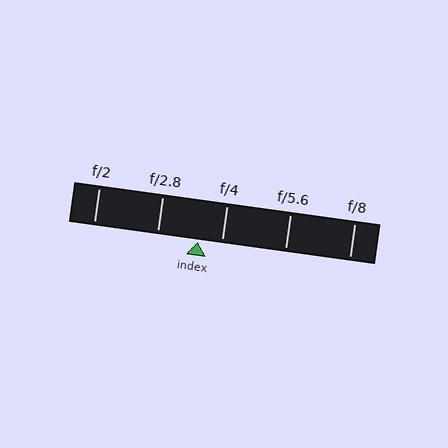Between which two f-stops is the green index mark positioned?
The index mark is between f/2.8 and f/4.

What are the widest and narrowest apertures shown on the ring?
The widest aperture shown is f/2 and the narrowest is f/8.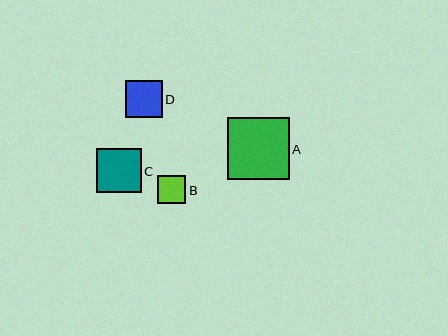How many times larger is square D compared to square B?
Square D is approximately 1.3 times the size of square B.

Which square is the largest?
Square A is the largest with a size of approximately 62 pixels.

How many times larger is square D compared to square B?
Square D is approximately 1.3 times the size of square B.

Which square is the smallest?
Square B is the smallest with a size of approximately 28 pixels.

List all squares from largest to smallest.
From largest to smallest: A, C, D, B.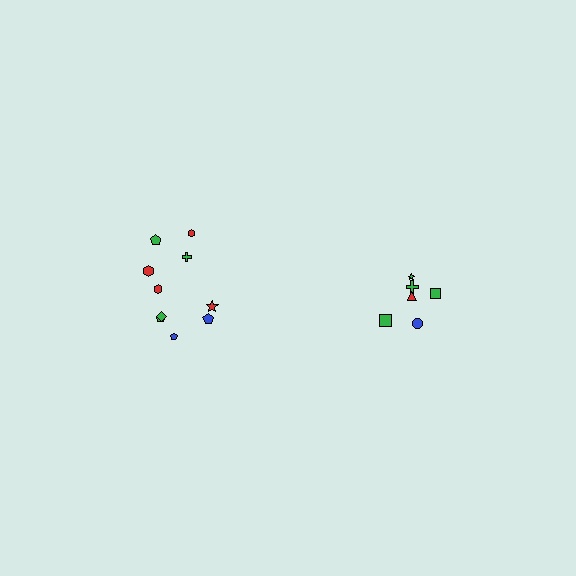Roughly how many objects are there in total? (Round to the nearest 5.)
Roughly 15 objects in total.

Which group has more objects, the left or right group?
The left group.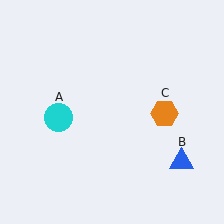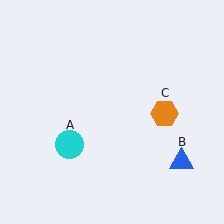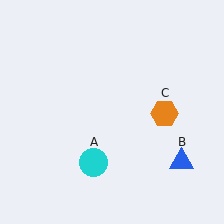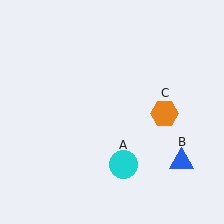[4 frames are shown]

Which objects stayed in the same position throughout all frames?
Blue triangle (object B) and orange hexagon (object C) remained stationary.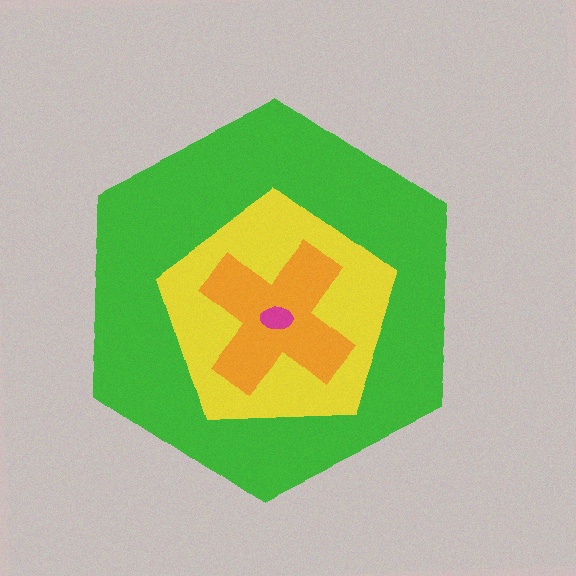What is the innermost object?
The magenta ellipse.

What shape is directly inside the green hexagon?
The yellow pentagon.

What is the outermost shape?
The green hexagon.